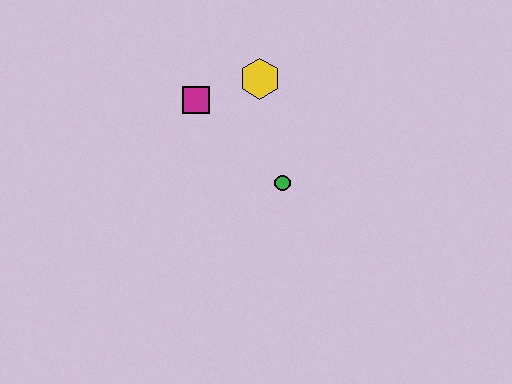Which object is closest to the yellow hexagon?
The magenta square is closest to the yellow hexagon.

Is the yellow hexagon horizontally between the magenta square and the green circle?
Yes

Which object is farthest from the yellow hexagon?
The green circle is farthest from the yellow hexagon.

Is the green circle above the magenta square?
No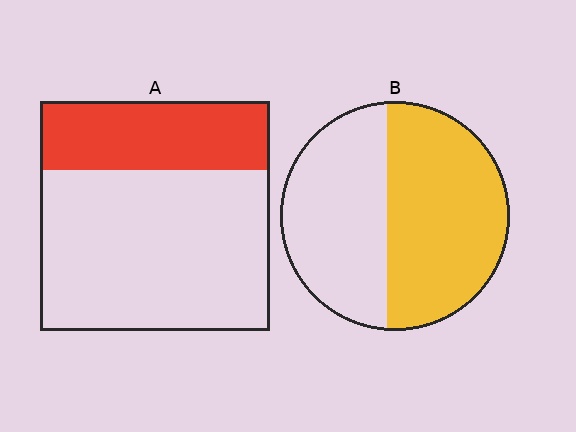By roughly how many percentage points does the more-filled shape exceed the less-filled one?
By roughly 25 percentage points (B over A).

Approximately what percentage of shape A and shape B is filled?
A is approximately 30% and B is approximately 55%.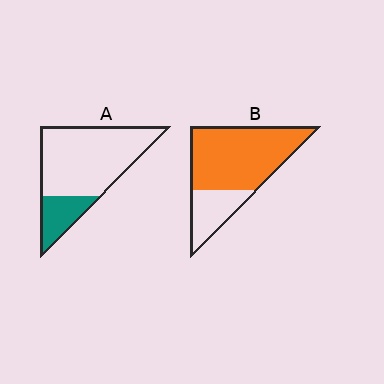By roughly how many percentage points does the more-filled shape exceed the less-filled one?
By roughly 50 percentage points (B over A).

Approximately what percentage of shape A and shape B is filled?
A is approximately 20% and B is approximately 75%.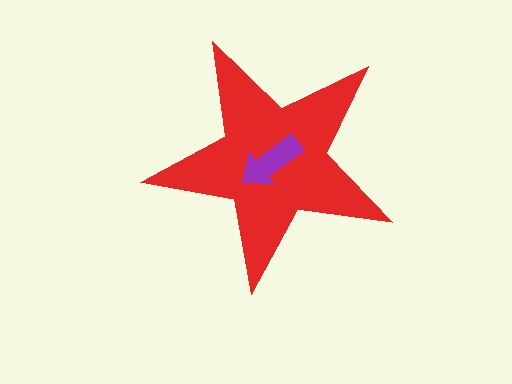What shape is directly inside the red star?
The purple arrow.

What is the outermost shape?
The red star.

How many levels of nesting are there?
2.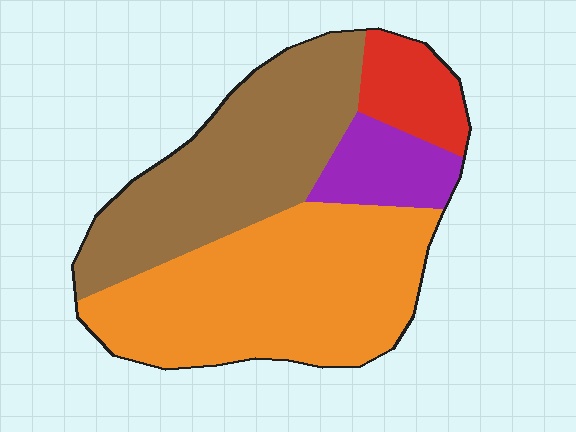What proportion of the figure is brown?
Brown takes up about one third (1/3) of the figure.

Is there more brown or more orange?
Orange.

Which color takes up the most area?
Orange, at roughly 45%.